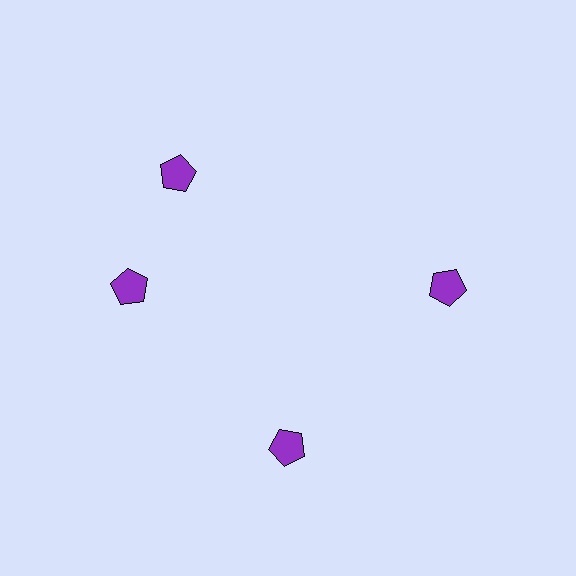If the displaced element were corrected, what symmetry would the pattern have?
It would have 4-fold rotational symmetry — the pattern would map onto itself every 90 degrees.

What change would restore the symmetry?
The symmetry would be restored by rotating it back into even spacing with its neighbors so that all 4 pentagons sit at equal angles and equal distance from the center.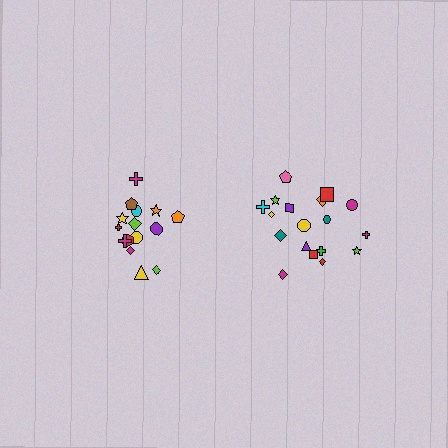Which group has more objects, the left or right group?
The right group.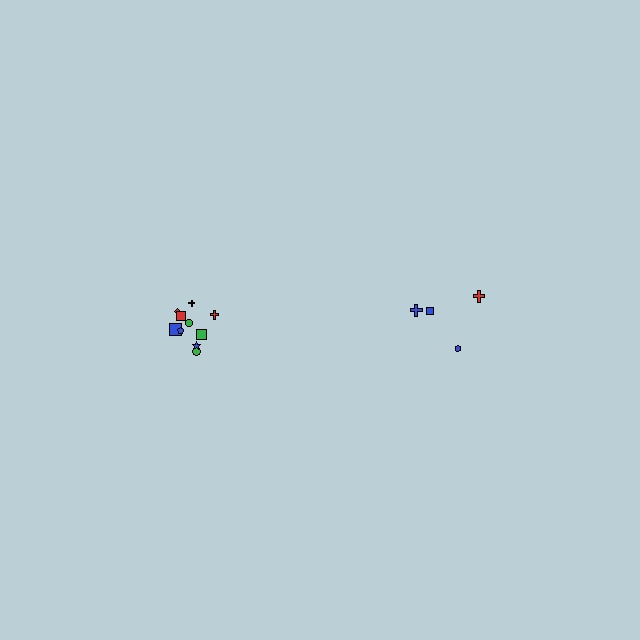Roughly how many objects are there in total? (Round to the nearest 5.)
Roughly 15 objects in total.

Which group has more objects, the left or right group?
The left group.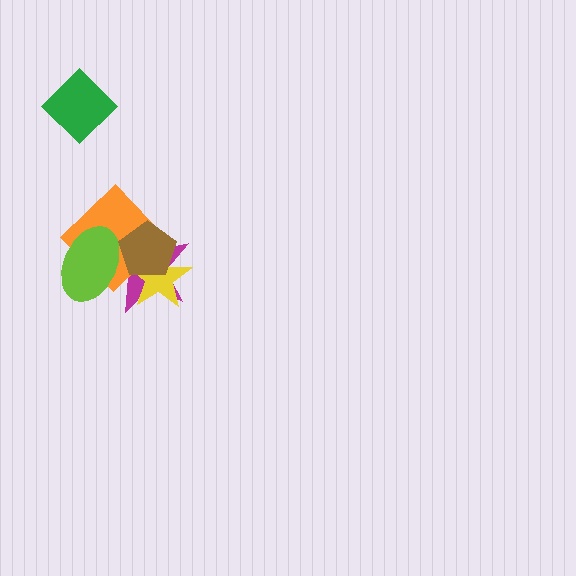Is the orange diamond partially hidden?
Yes, it is partially covered by another shape.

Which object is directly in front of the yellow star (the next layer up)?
The orange diamond is directly in front of the yellow star.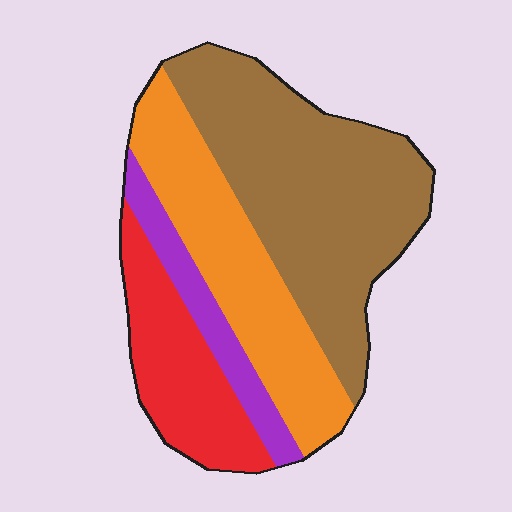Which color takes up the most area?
Brown, at roughly 45%.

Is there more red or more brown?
Brown.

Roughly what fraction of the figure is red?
Red takes up about one fifth (1/5) of the figure.